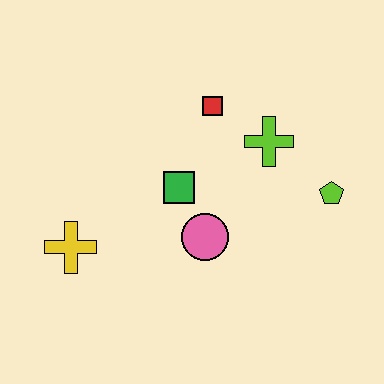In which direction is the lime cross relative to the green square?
The lime cross is to the right of the green square.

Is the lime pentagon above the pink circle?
Yes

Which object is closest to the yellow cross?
The green square is closest to the yellow cross.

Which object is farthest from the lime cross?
The yellow cross is farthest from the lime cross.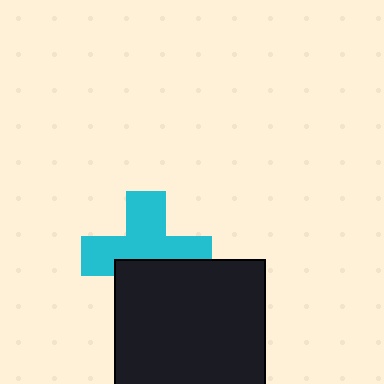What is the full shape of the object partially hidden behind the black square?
The partially hidden object is a cyan cross.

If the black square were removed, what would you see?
You would see the complete cyan cross.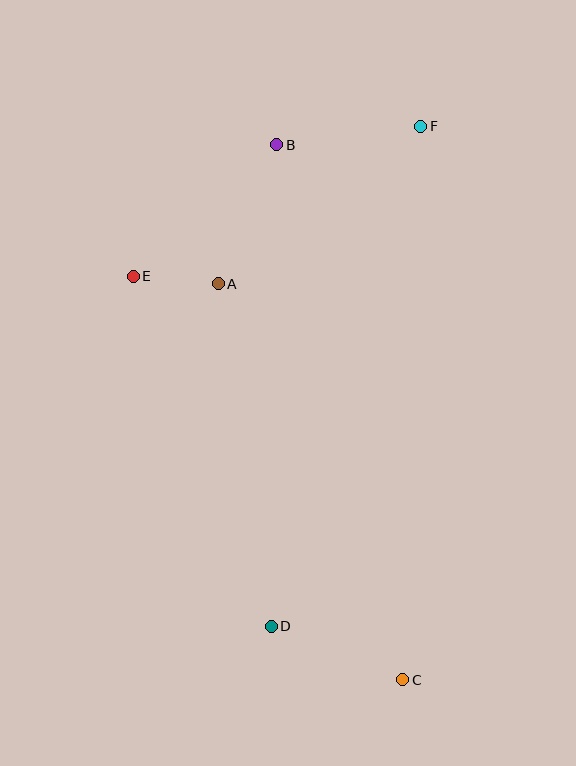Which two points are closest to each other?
Points A and E are closest to each other.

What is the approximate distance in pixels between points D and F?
The distance between D and F is approximately 522 pixels.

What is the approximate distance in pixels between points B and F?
The distance between B and F is approximately 145 pixels.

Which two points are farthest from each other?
Points C and F are farthest from each other.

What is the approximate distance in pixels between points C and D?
The distance between C and D is approximately 142 pixels.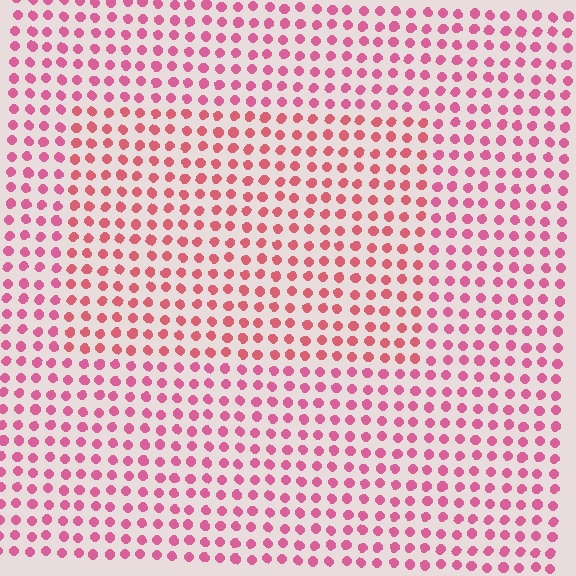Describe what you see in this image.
The image is filled with small pink elements in a uniform arrangement. A rectangle-shaped region is visible where the elements are tinted to a slightly different hue, forming a subtle color boundary.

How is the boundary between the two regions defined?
The boundary is defined purely by a slight shift in hue (about 20 degrees). Spacing, size, and orientation are identical on both sides.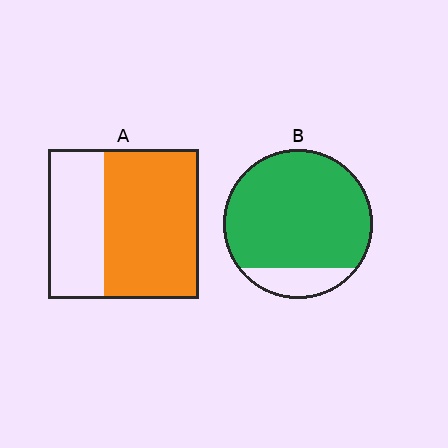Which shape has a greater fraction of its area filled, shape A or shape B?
Shape B.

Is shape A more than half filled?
Yes.